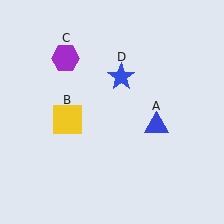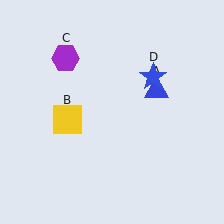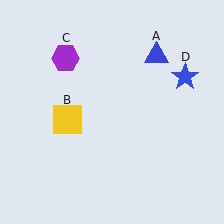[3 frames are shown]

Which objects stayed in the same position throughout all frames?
Yellow square (object B) and purple hexagon (object C) remained stationary.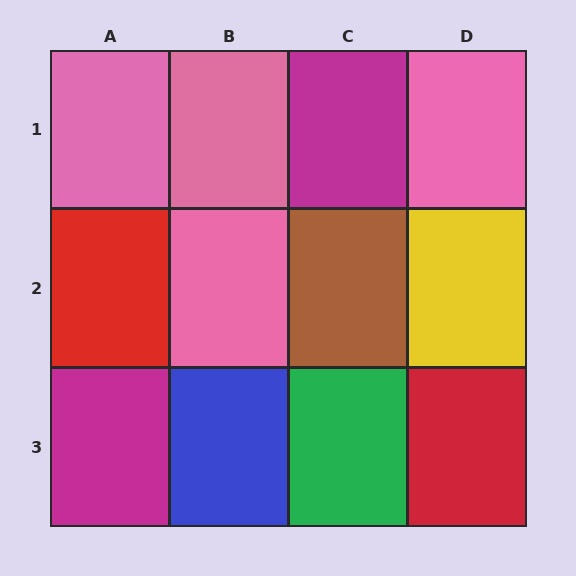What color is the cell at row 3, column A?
Magenta.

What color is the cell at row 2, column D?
Yellow.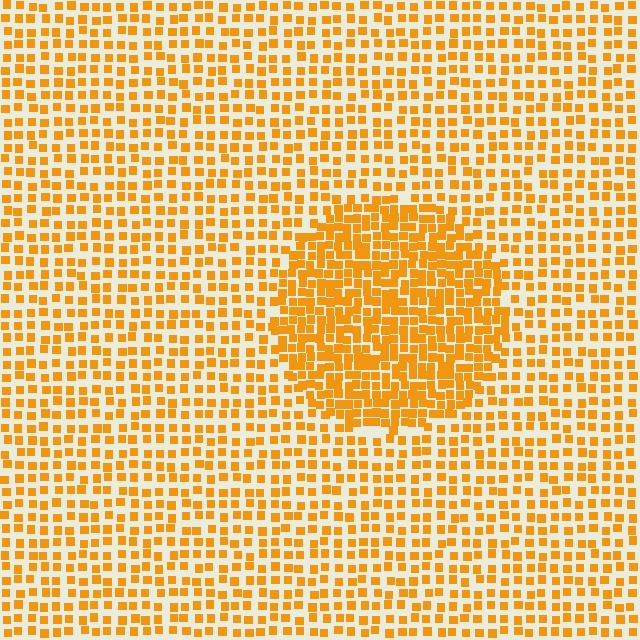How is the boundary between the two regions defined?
The boundary is defined by a change in element density (approximately 1.9x ratio). All elements are the same color, size, and shape.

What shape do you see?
I see a circle.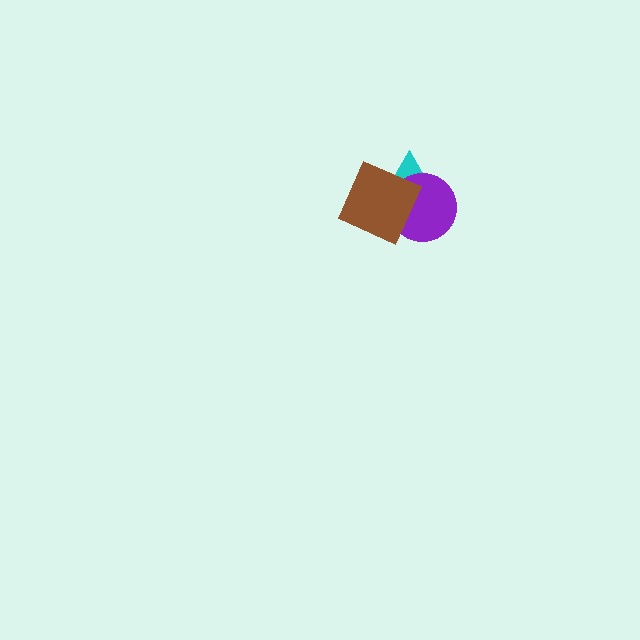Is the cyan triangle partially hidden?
Yes, it is partially covered by another shape.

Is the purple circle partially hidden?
Yes, it is partially covered by another shape.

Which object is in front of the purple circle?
The brown square is in front of the purple circle.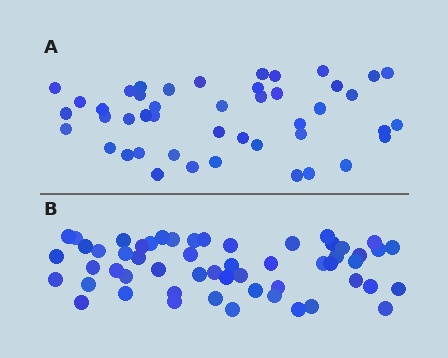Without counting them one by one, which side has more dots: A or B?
Region B (the bottom region) has more dots.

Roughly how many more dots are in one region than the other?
Region B has roughly 10 or so more dots than region A.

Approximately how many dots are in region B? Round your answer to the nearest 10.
About 60 dots. (The exact count is 55, which rounds to 60.)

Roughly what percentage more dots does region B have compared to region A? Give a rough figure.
About 20% more.